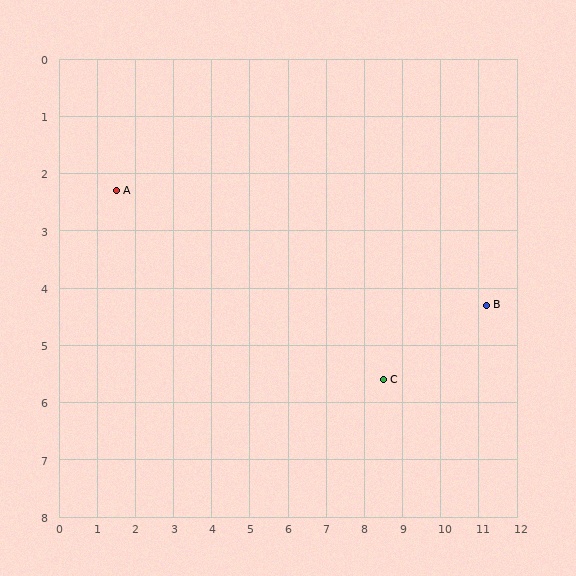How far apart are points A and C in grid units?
Points A and C are about 7.7 grid units apart.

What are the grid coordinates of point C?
Point C is at approximately (8.5, 5.6).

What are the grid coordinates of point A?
Point A is at approximately (1.5, 2.3).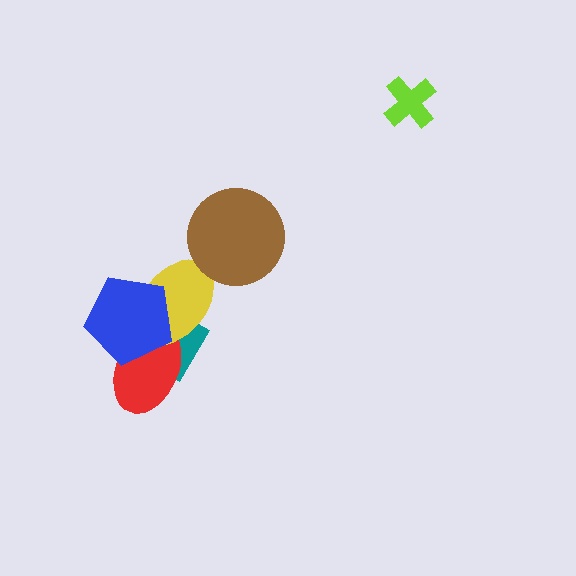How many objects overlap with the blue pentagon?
3 objects overlap with the blue pentagon.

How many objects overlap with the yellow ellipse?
3 objects overlap with the yellow ellipse.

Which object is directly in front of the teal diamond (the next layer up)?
The red ellipse is directly in front of the teal diamond.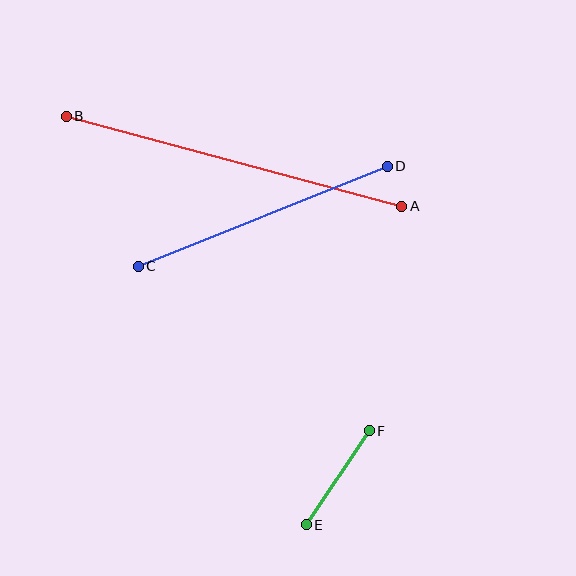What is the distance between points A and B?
The distance is approximately 347 pixels.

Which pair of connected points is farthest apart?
Points A and B are farthest apart.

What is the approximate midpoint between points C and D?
The midpoint is at approximately (263, 216) pixels.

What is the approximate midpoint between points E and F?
The midpoint is at approximately (338, 478) pixels.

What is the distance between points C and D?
The distance is approximately 269 pixels.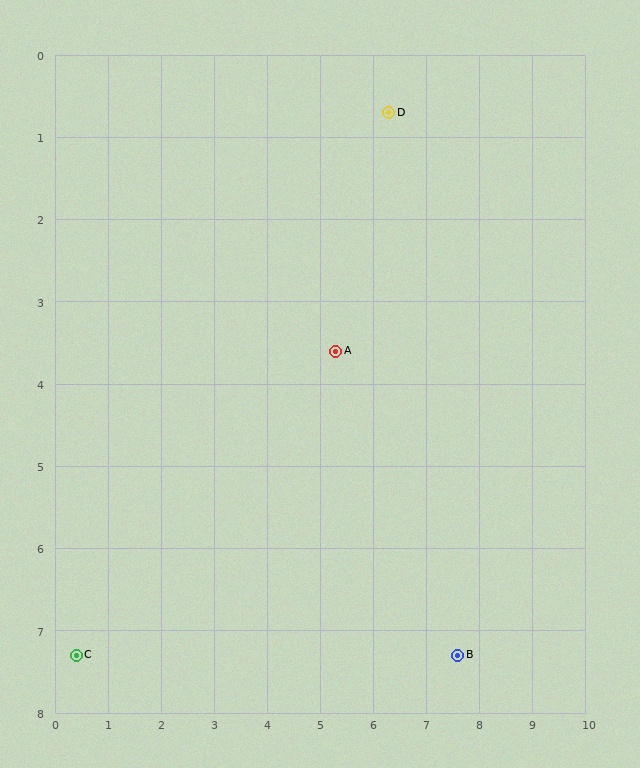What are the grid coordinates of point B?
Point B is at approximately (7.6, 7.3).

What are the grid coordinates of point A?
Point A is at approximately (5.3, 3.6).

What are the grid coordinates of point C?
Point C is at approximately (0.4, 7.3).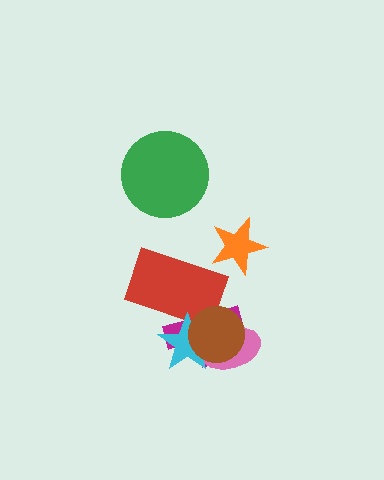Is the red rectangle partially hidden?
Yes, it is partially covered by another shape.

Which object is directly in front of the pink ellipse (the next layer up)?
The cyan star is directly in front of the pink ellipse.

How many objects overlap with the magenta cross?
4 objects overlap with the magenta cross.